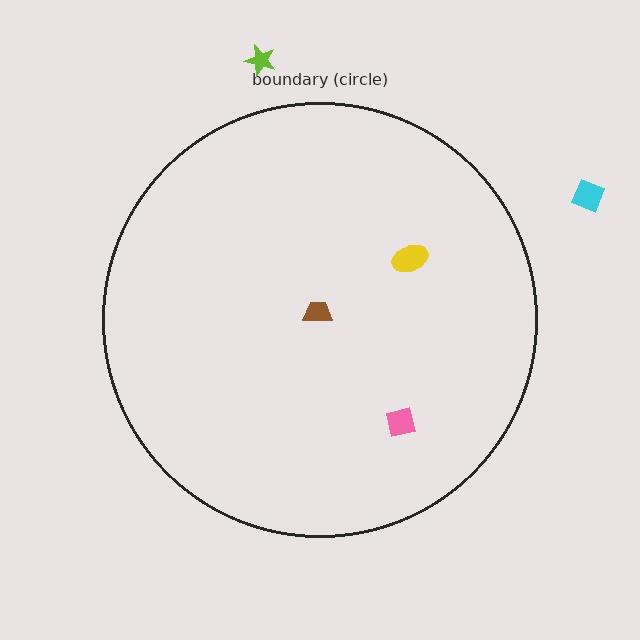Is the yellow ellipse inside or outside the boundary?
Inside.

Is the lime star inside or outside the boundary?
Outside.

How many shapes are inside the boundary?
3 inside, 2 outside.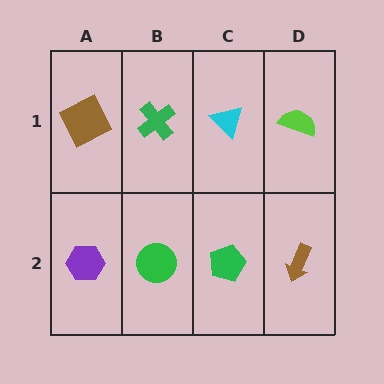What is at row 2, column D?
A brown arrow.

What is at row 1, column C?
A cyan triangle.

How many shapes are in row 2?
4 shapes.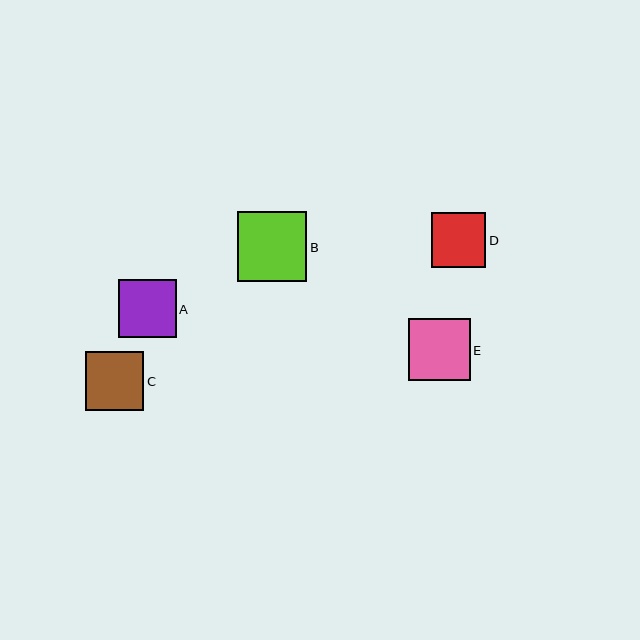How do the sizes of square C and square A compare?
Square C and square A are approximately the same size.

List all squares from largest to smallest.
From largest to smallest: B, E, C, A, D.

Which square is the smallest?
Square D is the smallest with a size of approximately 55 pixels.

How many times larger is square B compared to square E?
Square B is approximately 1.1 times the size of square E.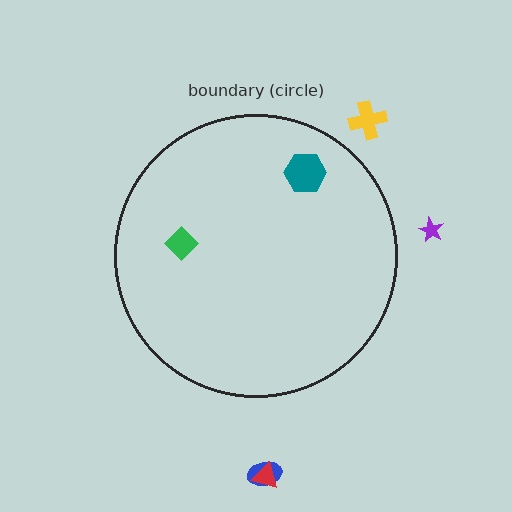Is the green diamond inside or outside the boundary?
Inside.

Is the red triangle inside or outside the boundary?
Outside.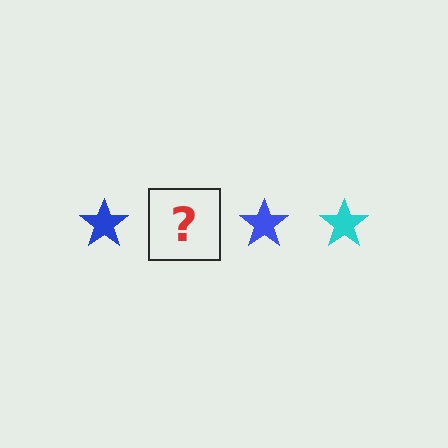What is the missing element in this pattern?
The missing element is a cyan star.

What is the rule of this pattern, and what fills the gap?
The rule is that the pattern cycles through blue, cyan stars. The gap should be filled with a cyan star.